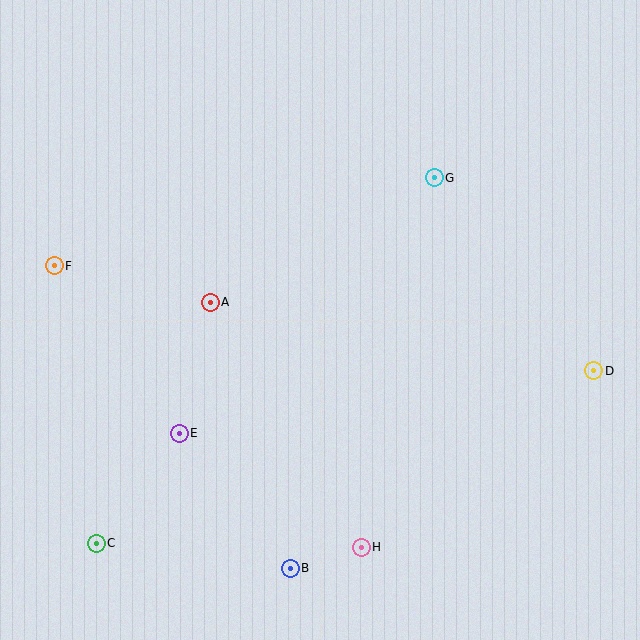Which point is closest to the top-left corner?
Point F is closest to the top-left corner.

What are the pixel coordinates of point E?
Point E is at (179, 433).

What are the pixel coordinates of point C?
Point C is at (96, 543).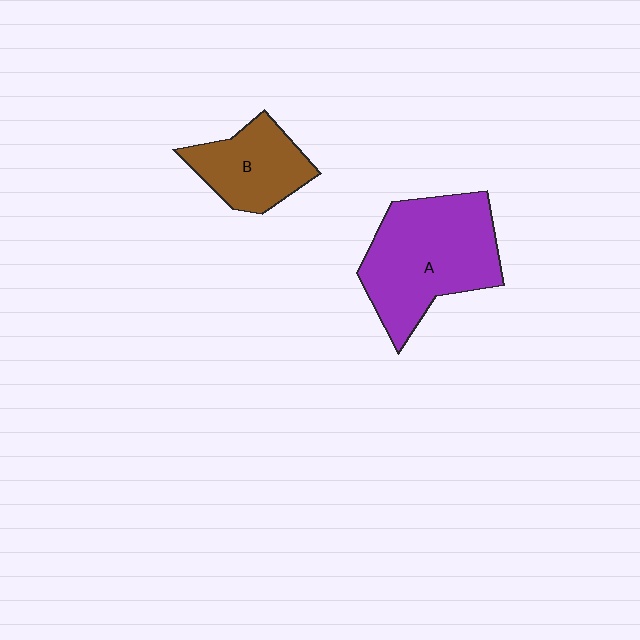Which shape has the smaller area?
Shape B (brown).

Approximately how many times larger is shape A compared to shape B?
Approximately 1.8 times.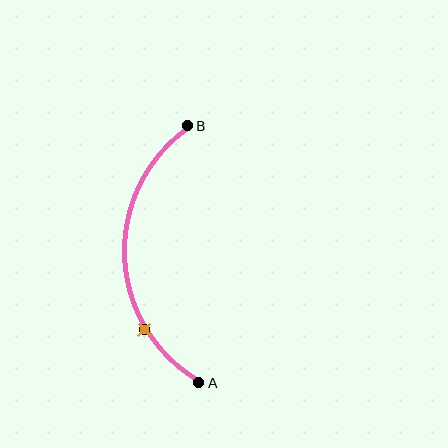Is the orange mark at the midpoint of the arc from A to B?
No. The orange mark lies on the arc but is closer to endpoint A. The arc midpoint would be at the point on the curve equidistant along the arc from both A and B.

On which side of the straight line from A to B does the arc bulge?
The arc bulges to the left of the straight line connecting A and B.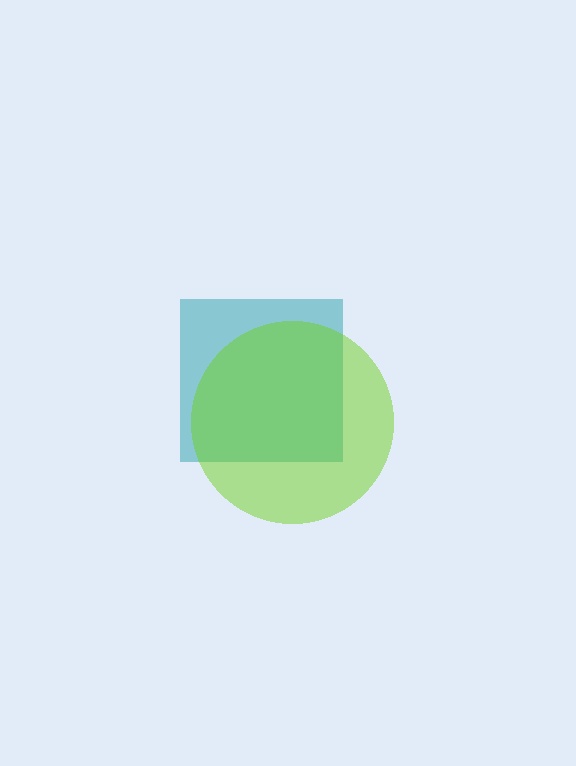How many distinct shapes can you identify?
There are 2 distinct shapes: a teal square, a lime circle.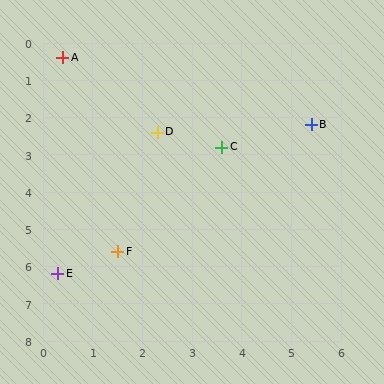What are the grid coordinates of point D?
Point D is at approximately (2.3, 2.4).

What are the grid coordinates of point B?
Point B is at approximately (5.4, 2.2).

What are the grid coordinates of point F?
Point F is at approximately (1.5, 5.6).